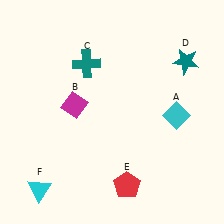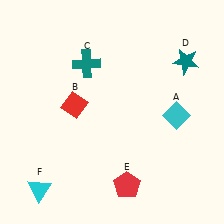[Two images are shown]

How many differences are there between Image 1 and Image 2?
There is 1 difference between the two images.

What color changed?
The diamond (B) changed from magenta in Image 1 to red in Image 2.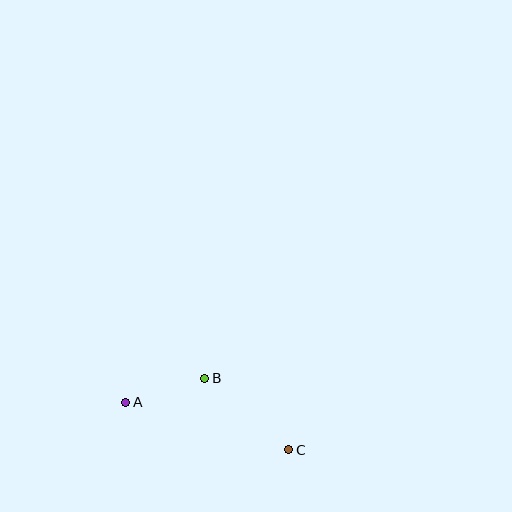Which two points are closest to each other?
Points A and B are closest to each other.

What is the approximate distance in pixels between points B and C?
The distance between B and C is approximately 110 pixels.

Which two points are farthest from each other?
Points A and C are farthest from each other.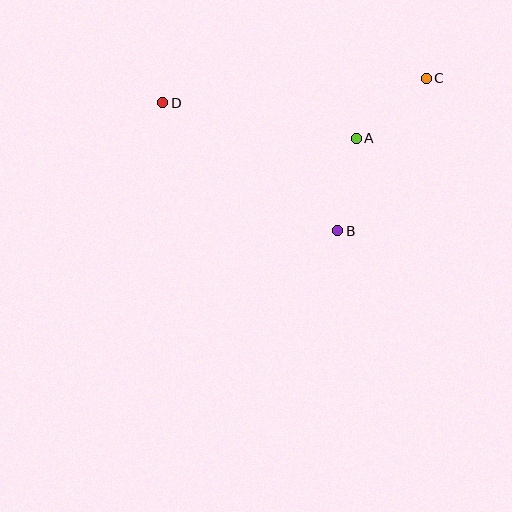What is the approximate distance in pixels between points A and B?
The distance between A and B is approximately 95 pixels.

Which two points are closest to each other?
Points A and C are closest to each other.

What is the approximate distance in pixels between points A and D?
The distance between A and D is approximately 197 pixels.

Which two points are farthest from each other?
Points C and D are farthest from each other.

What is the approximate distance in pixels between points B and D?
The distance between B and D is approximately 217 pixels.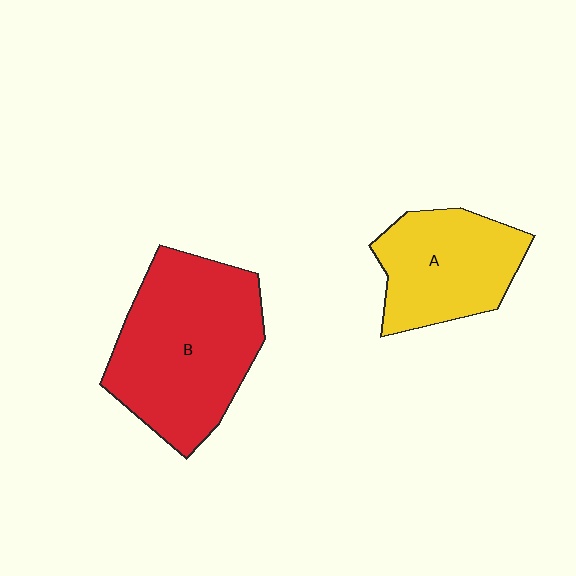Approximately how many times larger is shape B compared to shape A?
Approximately 1.5 times.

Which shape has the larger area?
Shape B (red).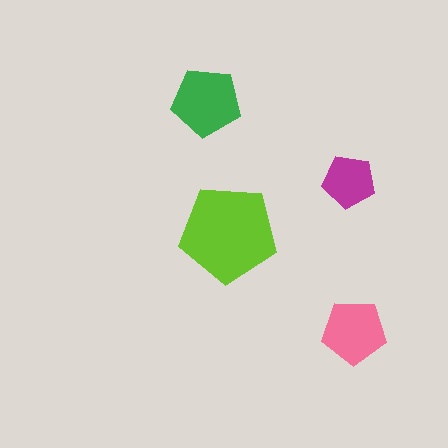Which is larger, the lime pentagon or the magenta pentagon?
The lime one.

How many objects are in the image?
There are 4 objects in the image.